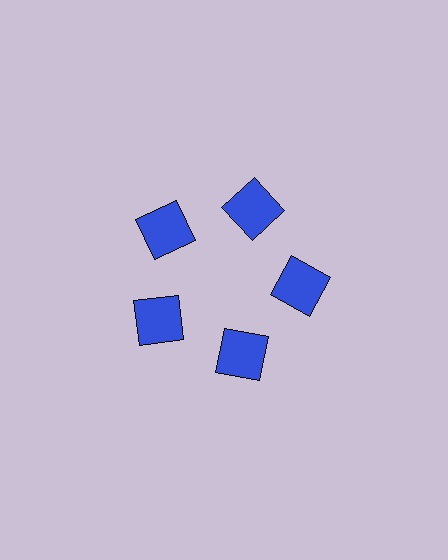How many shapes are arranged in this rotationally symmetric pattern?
There are 5 shapes, arranged in 5 groups of 1.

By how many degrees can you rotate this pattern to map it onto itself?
The pattern maps onto itself every 72 degrees of rotation.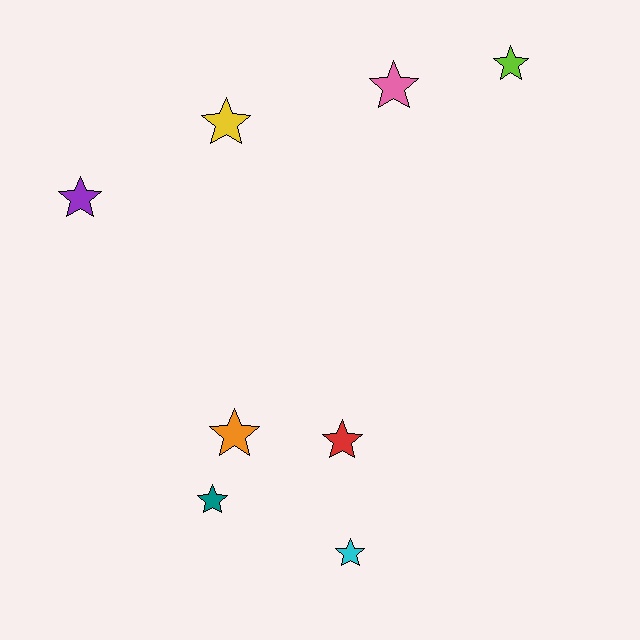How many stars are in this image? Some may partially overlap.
There are 8 stars.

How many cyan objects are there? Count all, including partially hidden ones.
There is 1 cyan object.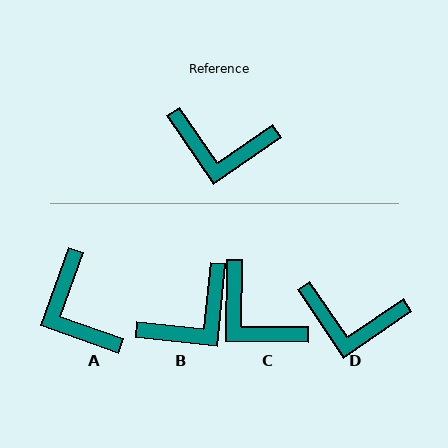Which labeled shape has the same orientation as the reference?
D.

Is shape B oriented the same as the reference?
No, it is off by about 49 degrees.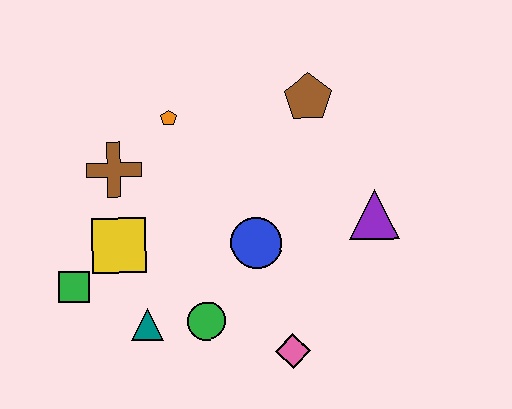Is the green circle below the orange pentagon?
Yes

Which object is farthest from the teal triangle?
The brown pentagon is farthest from the teal triangle.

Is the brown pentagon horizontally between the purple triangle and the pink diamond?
Yes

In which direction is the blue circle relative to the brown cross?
The blue circle is to the right of the brown cross.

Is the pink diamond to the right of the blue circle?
Yes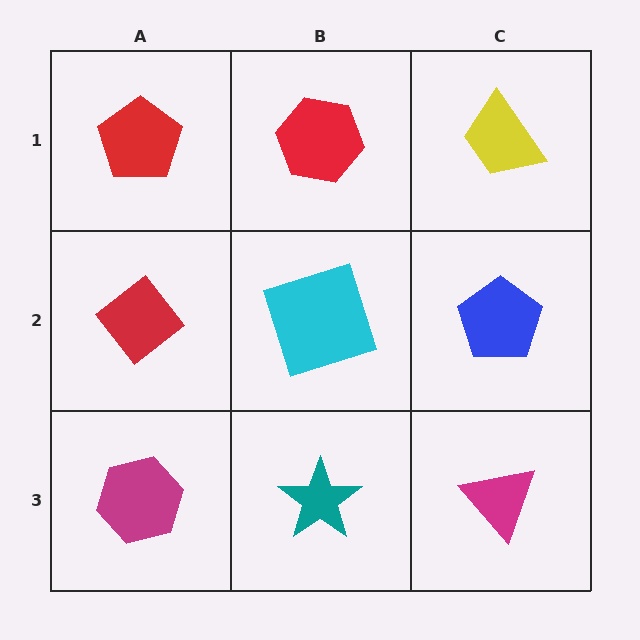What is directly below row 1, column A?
A red diamond.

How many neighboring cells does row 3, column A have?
2.